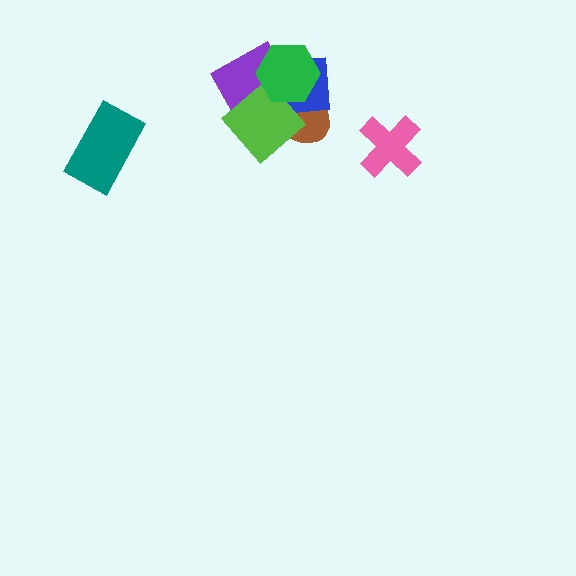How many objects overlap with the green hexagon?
4 objects overlap with the green hexagon.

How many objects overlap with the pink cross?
0 objects overlap with the pink cross.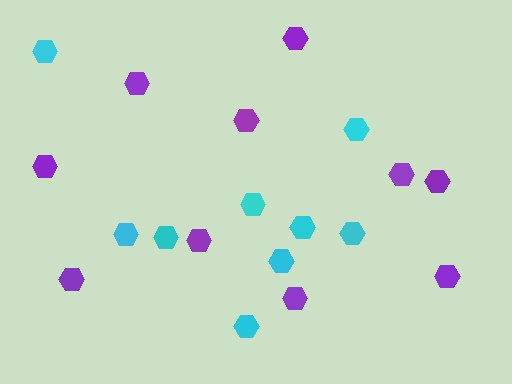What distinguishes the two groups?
There are 2 groups: one group of purple hexagons (10) and one group of cyan hexagons (9).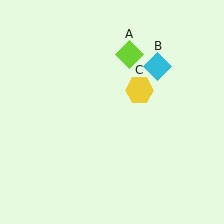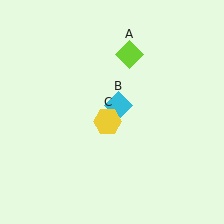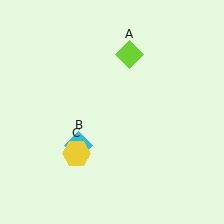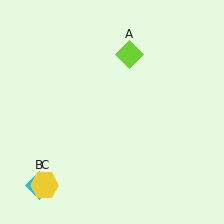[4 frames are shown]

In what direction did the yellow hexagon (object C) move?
The yellow hexagon (object C) moved down and to the left.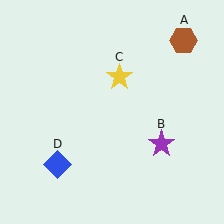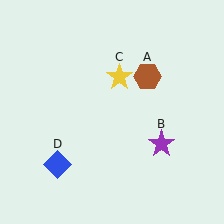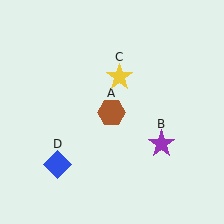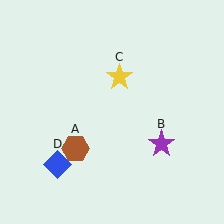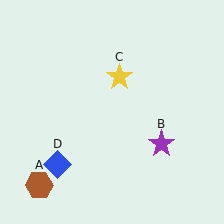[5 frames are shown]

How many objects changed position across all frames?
1 object changed position: brown hexagon (object A).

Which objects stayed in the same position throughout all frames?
Purple star (object B) and yellow star (object C) and blue diamond (object D) remained stationary.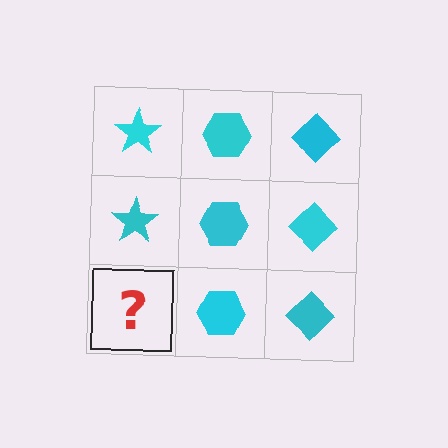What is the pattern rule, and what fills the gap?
The rule is that each column has a consistent shape. The gap should be filled with a cyan star.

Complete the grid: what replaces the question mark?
The question mark should be replaced with a cyan star.